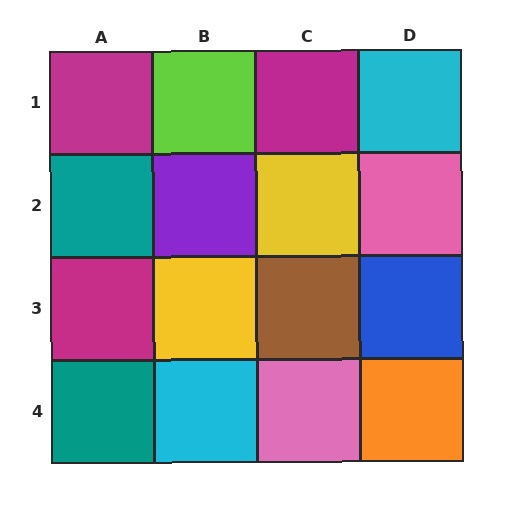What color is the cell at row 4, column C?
Pink.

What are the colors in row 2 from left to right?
Teal, purple, yellow, pink.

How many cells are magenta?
3 cells are magenta.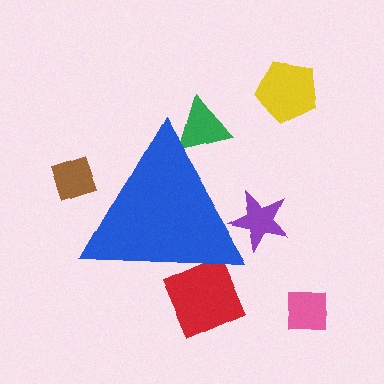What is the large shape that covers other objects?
A blue triangle.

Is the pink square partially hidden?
No, the pink square is fully visible.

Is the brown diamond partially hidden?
Yes, the brown diamond is partially hidden behind the blue triangle.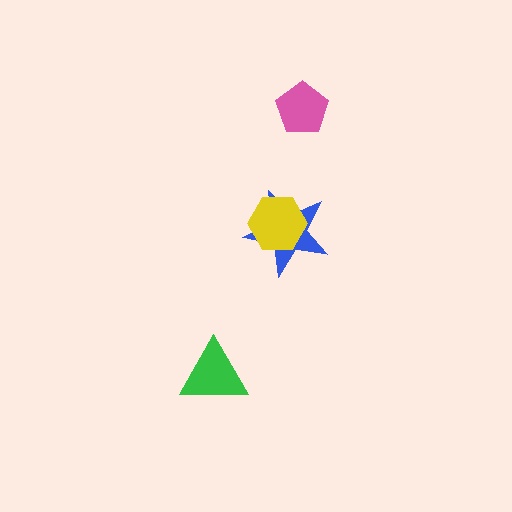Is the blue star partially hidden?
Yes, it is partially covered by another shape.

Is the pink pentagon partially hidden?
No, no other shape covers it.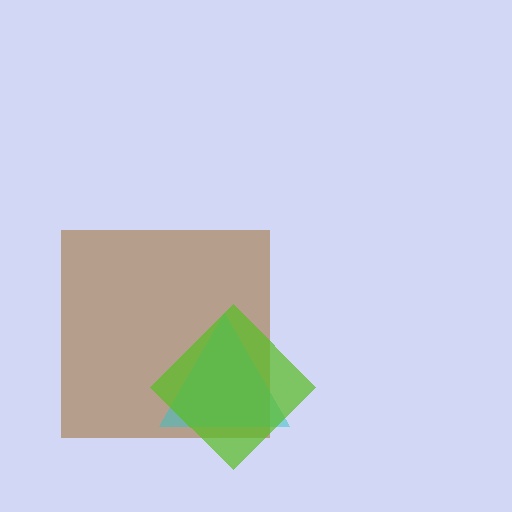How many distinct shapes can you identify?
There are 3 distinct shapes: a brown square, a cyan triangle, a lime diamond.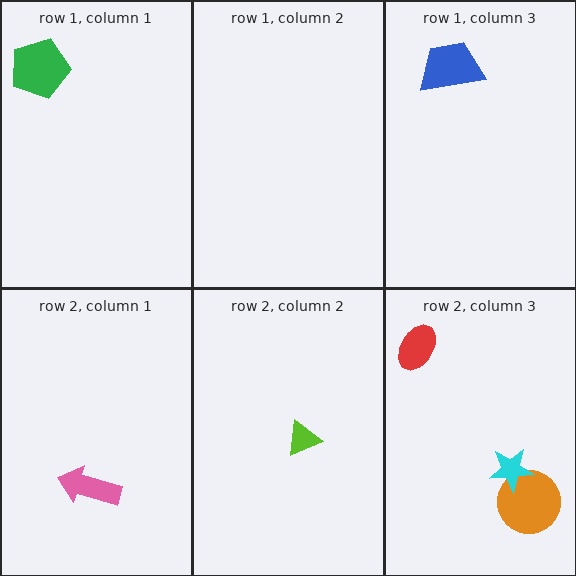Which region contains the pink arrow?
The row 2, column 1 region.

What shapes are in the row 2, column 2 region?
The lime triangle.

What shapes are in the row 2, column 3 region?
The orange circle, the red ellipse, the cyan star.